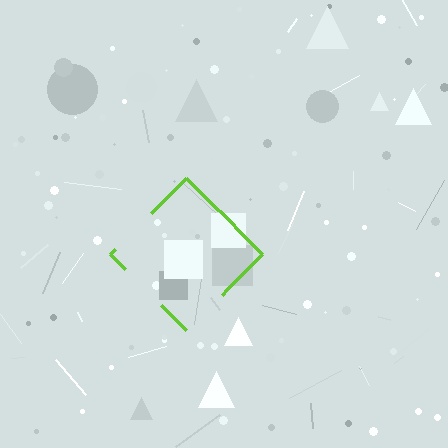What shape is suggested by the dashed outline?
The dashed outline suggests a diamond.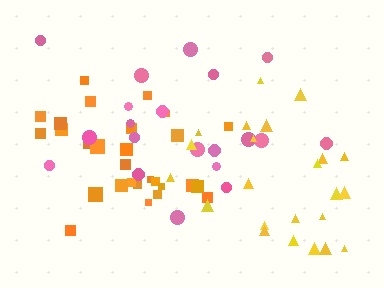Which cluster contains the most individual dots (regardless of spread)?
Orange (29).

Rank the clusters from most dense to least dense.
orange, yellow, pink.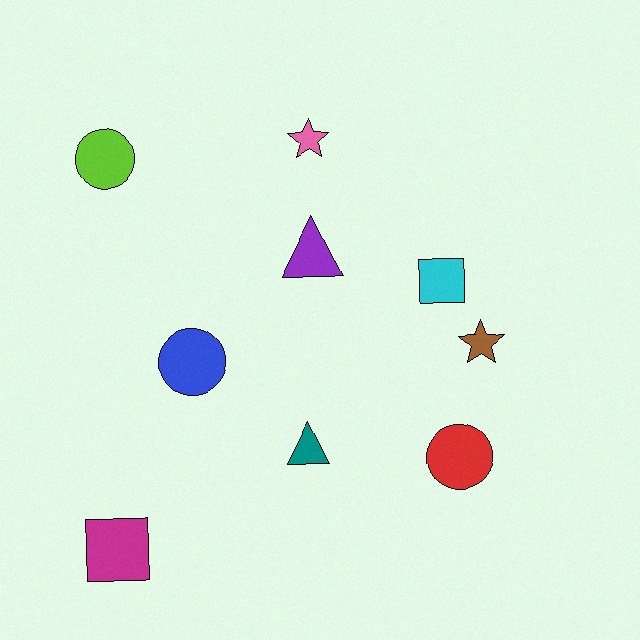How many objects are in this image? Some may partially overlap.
There are 9 objects.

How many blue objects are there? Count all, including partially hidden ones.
There is 1 blue object.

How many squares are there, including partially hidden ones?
There are 2 squares.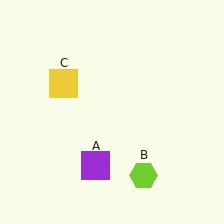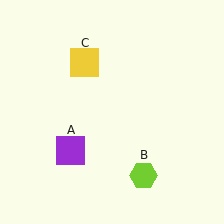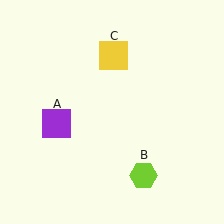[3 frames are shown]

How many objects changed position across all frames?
2 objects changed position: purple square (object A), yellow square (object C).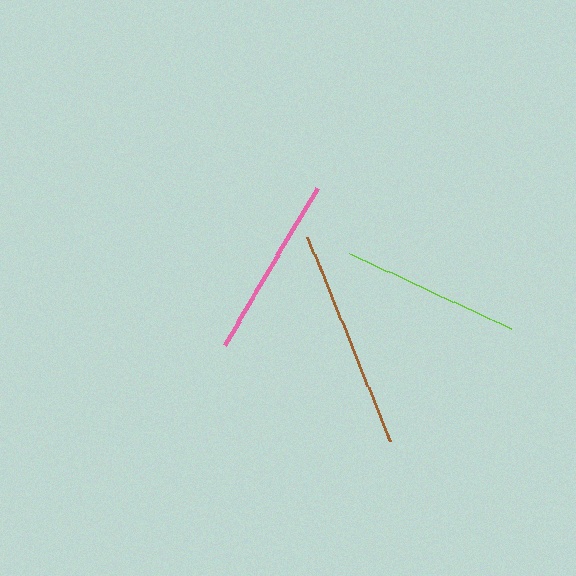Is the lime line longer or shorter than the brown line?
The brown line is longer than the lime line.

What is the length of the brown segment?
The brown segment is approximately 221 pixels long.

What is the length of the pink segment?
The pink segment is approximately 183 pixels long.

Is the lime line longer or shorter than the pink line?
The pink line is longer than the lime line.